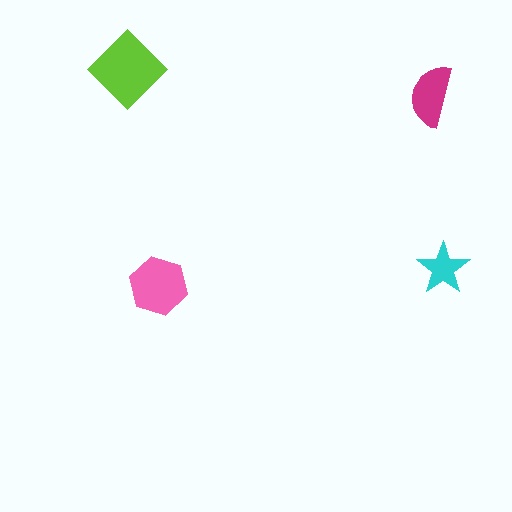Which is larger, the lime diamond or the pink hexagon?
The lime diamond.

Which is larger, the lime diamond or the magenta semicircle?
The lime diamond.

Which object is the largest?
The lime diamond.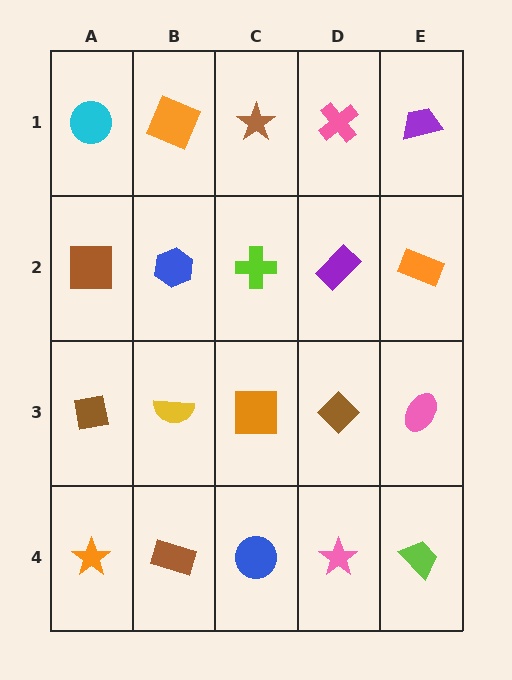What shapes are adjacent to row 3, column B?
A blue hexagon (row 2, column B), a brown rectangle (row 4, column B), a brown square (row 3, column A), an orange square (row 3, column C).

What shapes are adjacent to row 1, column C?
A lime cross (row 2, column C), an orange square (row 1, column B), a pink cross (row 1, column D).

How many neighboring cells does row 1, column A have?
2.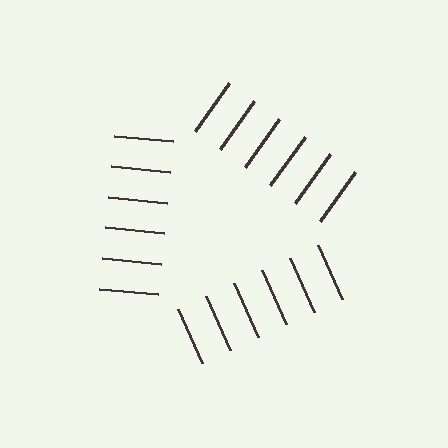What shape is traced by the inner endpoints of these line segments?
An illusory triangle — the line segments terminate on its edges but no continuous stroke is drawn.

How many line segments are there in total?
18 — 6 along each of the 3 edges.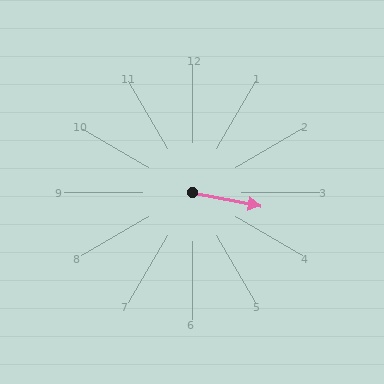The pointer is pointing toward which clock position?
Roughly 3 o'clock.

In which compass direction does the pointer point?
East.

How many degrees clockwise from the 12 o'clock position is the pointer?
Approximately 101 degrees.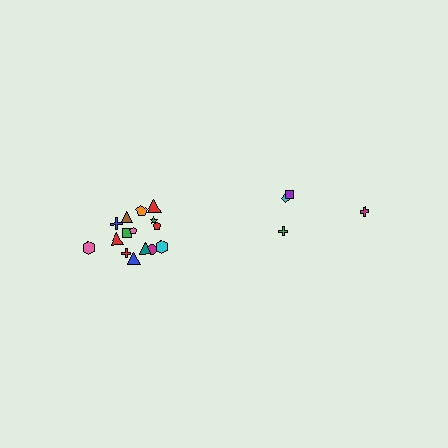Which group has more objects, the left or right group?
The left group.